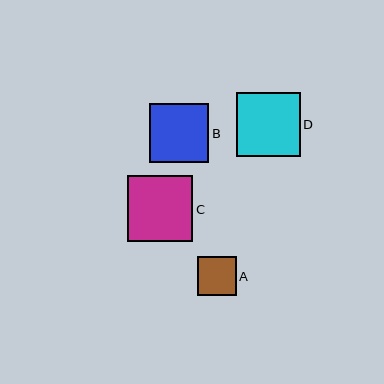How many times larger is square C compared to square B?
Square C is approximately 1.1 times the size of square B.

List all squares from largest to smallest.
From largest to smallest: C, D, B, A.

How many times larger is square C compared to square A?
Square C is approximately 1.7 times the size of square A.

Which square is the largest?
Square C is the largest with a size of approximately 65 pixels.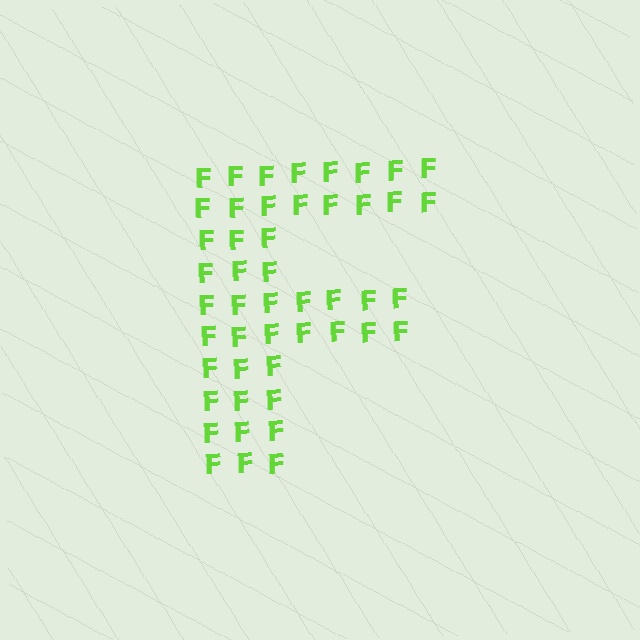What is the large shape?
The large shape is the letter F.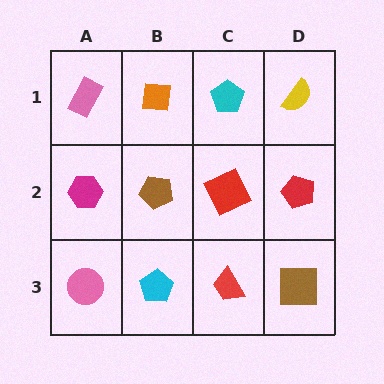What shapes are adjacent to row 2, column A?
A pink rectangle (row 1, column A), a pink circle (row 3, column A), a brown pentagon (row 2, column B).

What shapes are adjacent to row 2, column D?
A yellow semicircle (row 1, column D), a brown square (row 3, column D), a red square (row 2, column C).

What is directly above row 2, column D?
A yellow semicircle.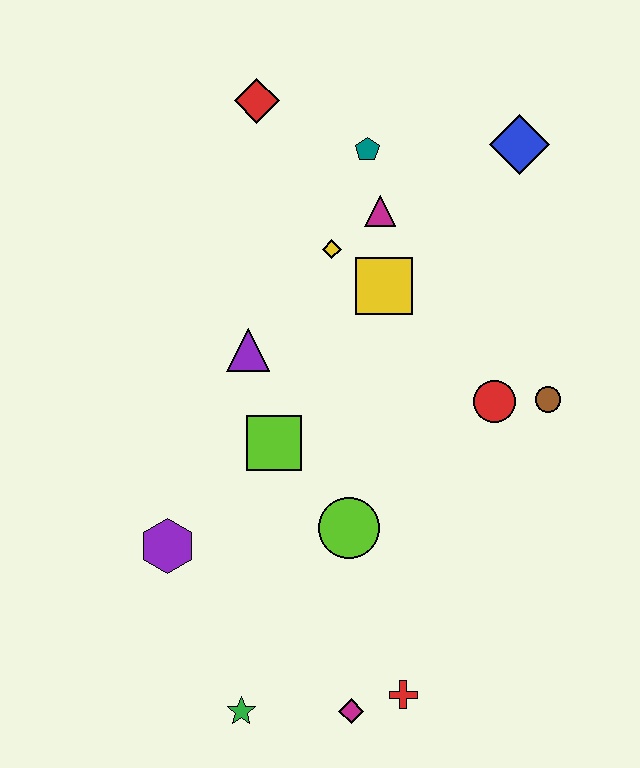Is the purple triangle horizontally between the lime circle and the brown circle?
No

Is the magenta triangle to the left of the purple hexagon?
No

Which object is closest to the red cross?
The magenta diamond is closest to the red cross.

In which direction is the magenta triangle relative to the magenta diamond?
The magenta triangle is above the magenta diamond.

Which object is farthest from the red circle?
The green star is farthest from the red circle.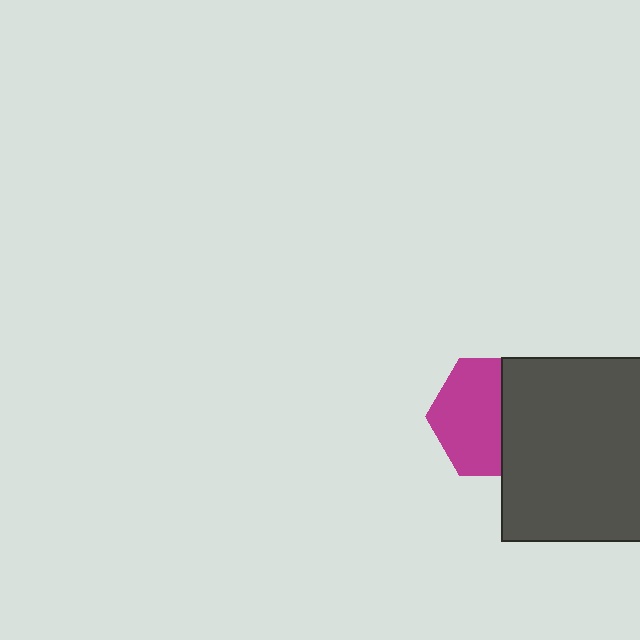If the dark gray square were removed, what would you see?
You would see the complete magenta hexagon.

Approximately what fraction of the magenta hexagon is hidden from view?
Roughly 42% of the magenta hexagon is hidden behind the dark gray square.